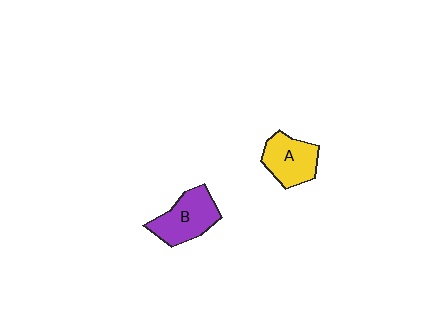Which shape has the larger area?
Shape B (purple).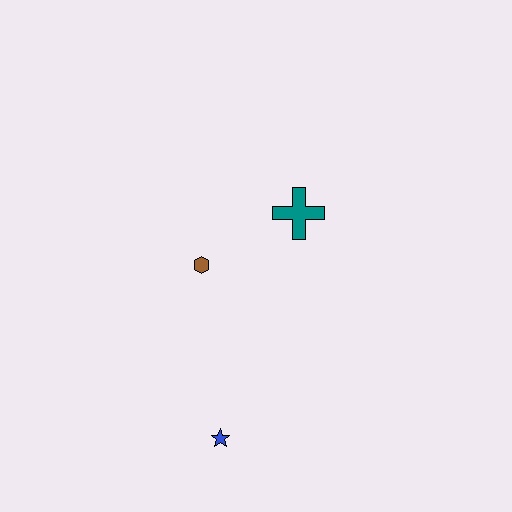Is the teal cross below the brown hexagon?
No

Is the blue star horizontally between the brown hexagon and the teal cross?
Yes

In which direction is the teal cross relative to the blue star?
The teal cross is above the blue star.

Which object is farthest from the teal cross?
The blue star is farthest from the teal cross.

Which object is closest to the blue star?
The brown hexagon is closest to the blue star.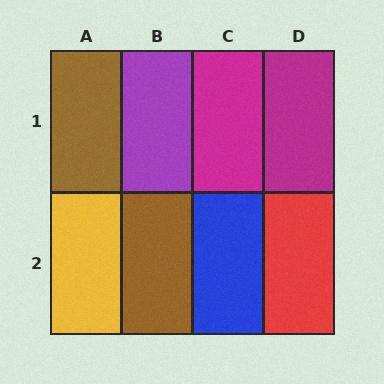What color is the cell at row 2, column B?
Brown.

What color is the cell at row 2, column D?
Red.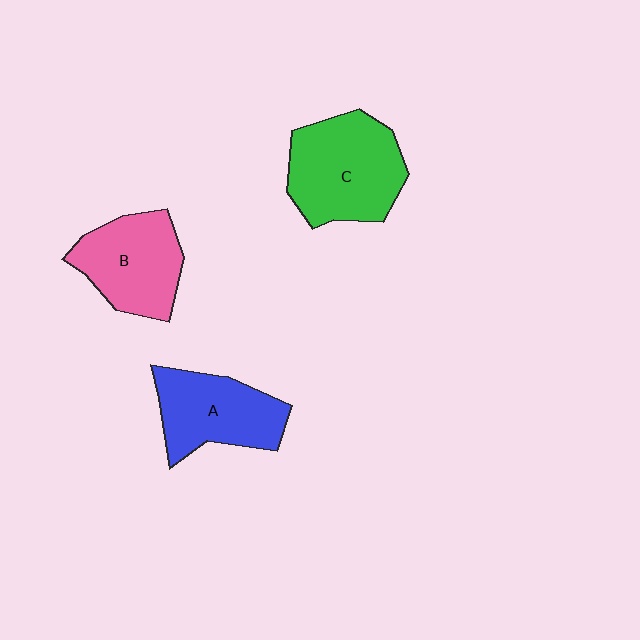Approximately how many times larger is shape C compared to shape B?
Approximately 1.2 times.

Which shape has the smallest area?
Shape A (blue).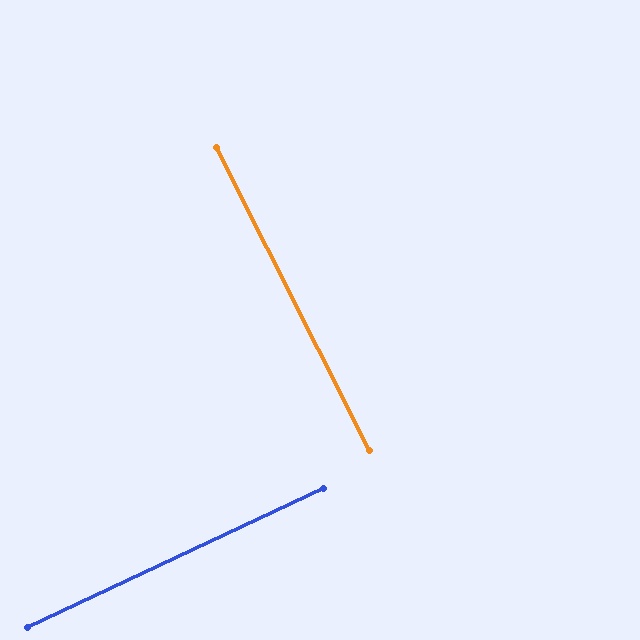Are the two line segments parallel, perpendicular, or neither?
Perpendicular — they meet at approximately 88°.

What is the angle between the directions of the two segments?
Approximately 88 degrees.